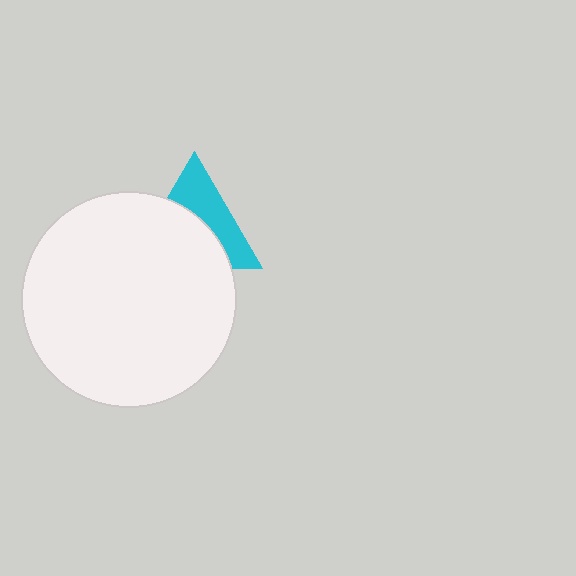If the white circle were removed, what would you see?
You would see the complete cyan triangle.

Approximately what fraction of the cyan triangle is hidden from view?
Roughly 56% of the cyan triangle is hidden behind the white circle.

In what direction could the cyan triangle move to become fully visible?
The cyan triangle could move up. That would shift it out from behind the white circle entirely.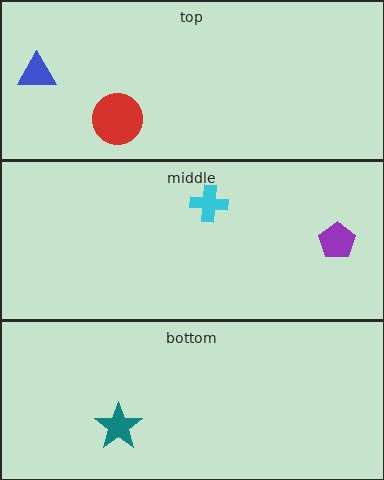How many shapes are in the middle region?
2.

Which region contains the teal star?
The bottom region.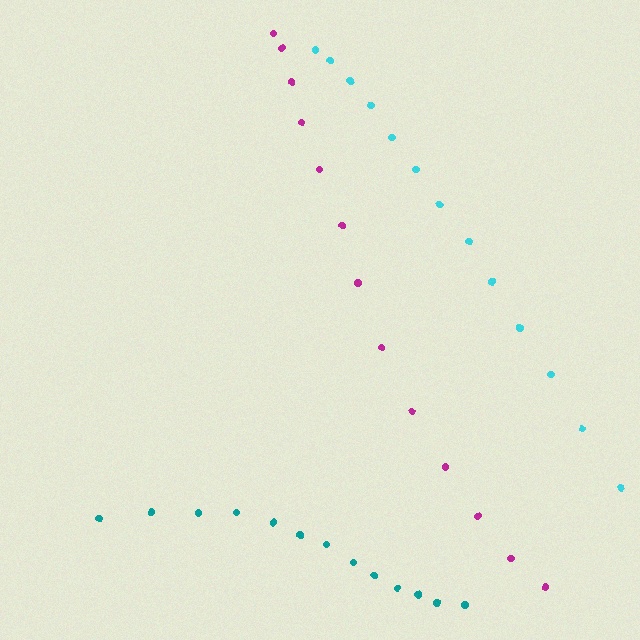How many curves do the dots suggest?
There are 3 distinct paths.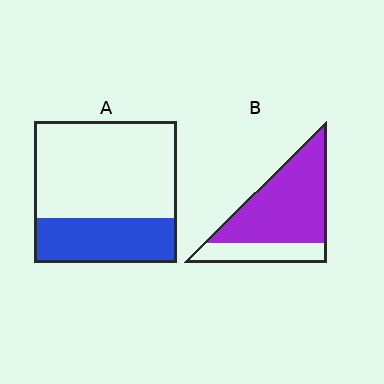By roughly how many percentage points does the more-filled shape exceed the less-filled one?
By roughly 40 percentage points (B over A).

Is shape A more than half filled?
No.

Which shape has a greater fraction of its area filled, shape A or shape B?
Shape B.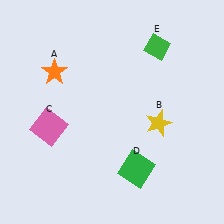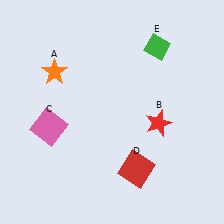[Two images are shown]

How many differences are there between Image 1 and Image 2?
There are 2 differences between the two images.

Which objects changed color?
B changed from yellow to red. D changed from green to red.